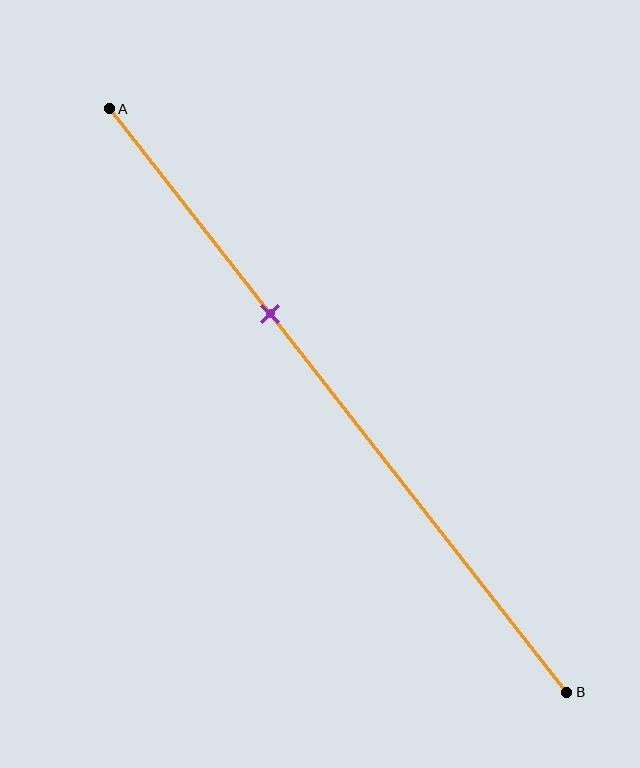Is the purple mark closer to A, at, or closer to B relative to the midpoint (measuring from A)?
The purple mark is closer to point A than the midpoint of segment AB.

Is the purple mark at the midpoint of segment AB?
No, the mark is at about 35% from A, not at the 50% midpoint.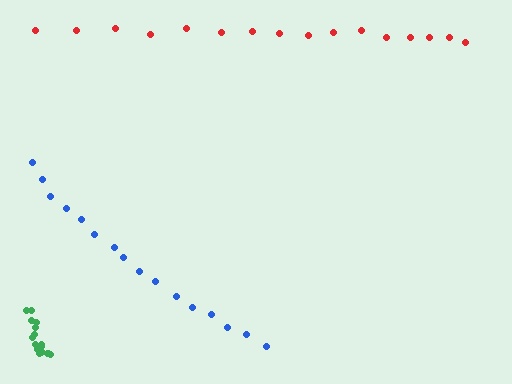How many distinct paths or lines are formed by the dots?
There are 3 distinct paths.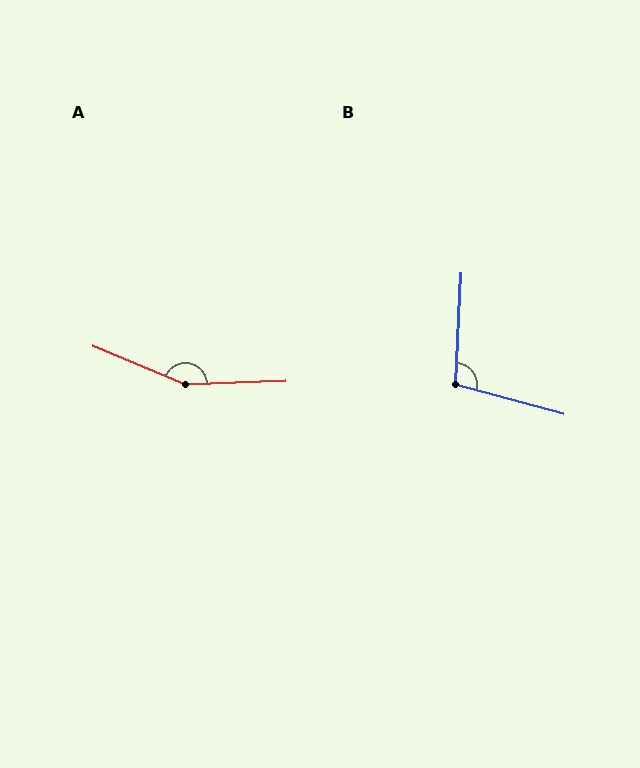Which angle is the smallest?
B, at approximately 102 degrees.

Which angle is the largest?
A, at approximately 156 degrees.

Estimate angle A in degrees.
Approximately 156 degrees.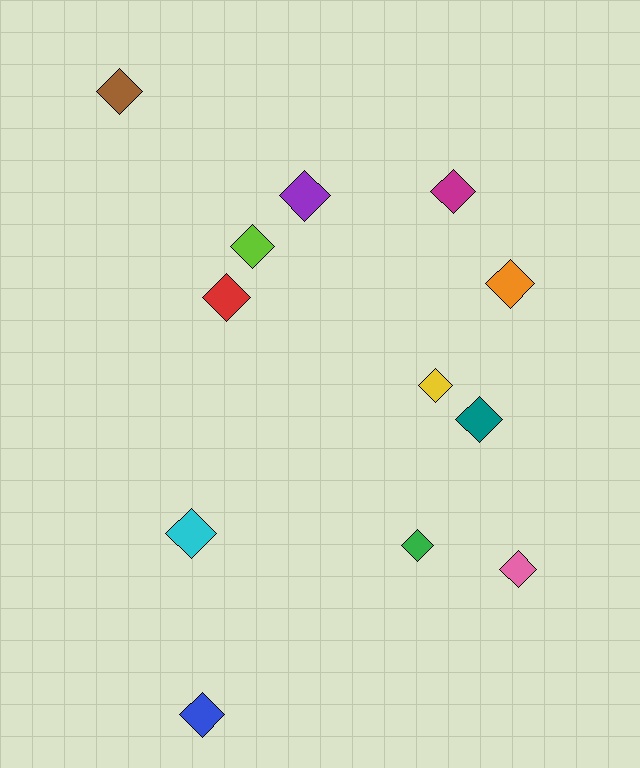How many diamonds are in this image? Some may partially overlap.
There are 12 diamonds.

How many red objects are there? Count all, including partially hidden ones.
There is 1 red object.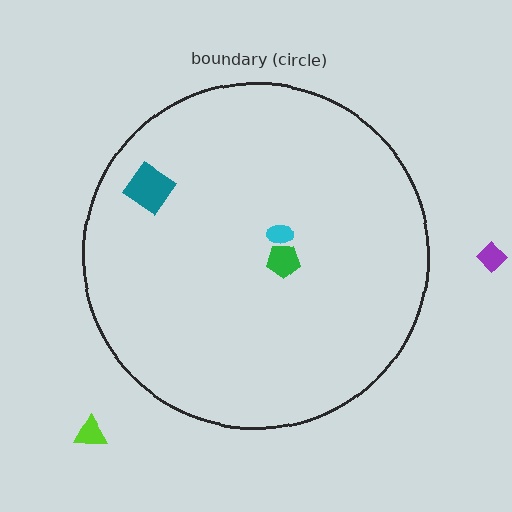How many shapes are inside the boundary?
3 inside, 2 outside.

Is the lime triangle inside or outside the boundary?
Outside.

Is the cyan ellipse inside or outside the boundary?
Inside.